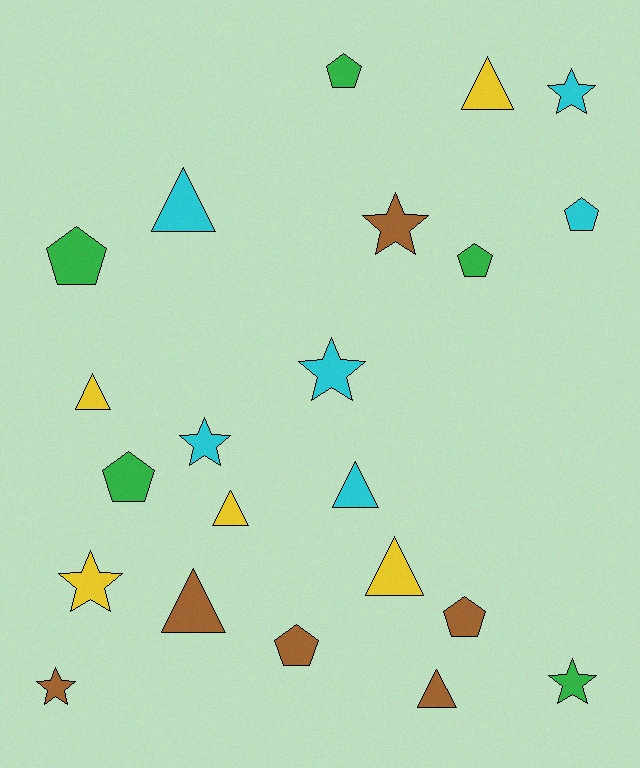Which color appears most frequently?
Cyan, with 6 objects.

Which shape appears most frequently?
Triangle, with 8 objects.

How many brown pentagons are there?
There are 2 brown pentagons.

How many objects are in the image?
There are 22 objects.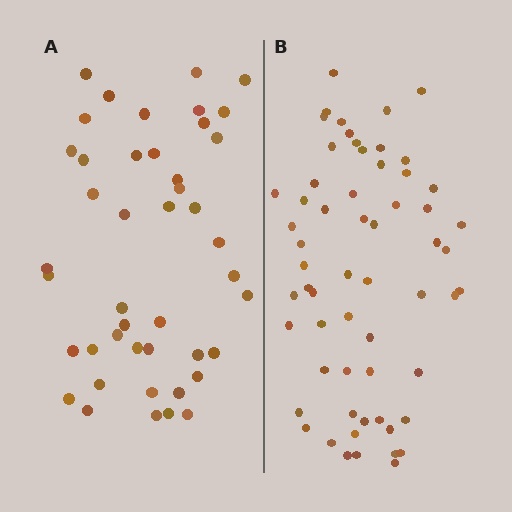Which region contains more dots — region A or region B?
Region B (the right region) has more dots.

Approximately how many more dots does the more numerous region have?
Region B has approximately 15 more dots than region A.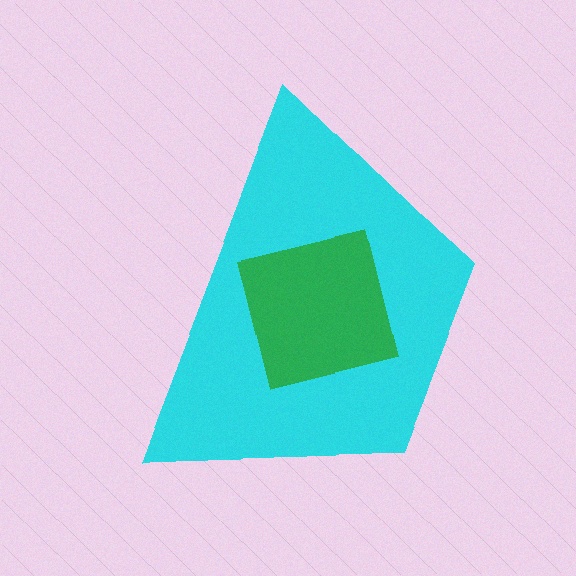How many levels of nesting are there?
2.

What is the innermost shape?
The green square.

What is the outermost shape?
The cyan trapezoid.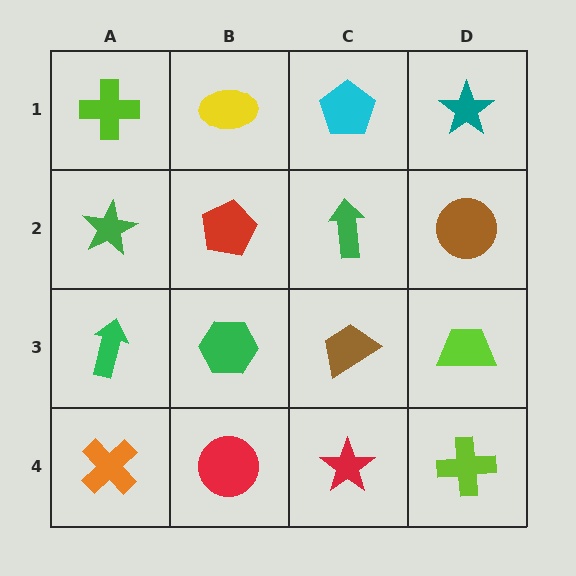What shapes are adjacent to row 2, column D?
A teal star (row 1, column D), a lime trapezoid (row 3, column D), a green arrow (row 2, column C).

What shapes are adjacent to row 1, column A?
A green star (row 2, column A), a yellow ellipse (row 1, column B).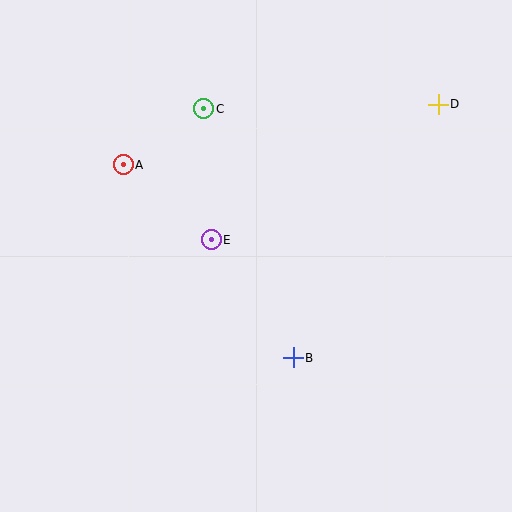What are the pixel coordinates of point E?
Point E is at (211, 240).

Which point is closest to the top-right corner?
Point D is closest to the top-right corner.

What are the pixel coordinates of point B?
Point B is at (293, 358).